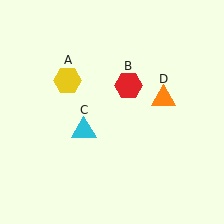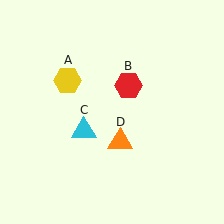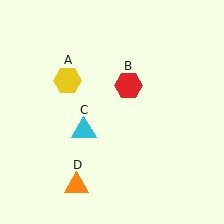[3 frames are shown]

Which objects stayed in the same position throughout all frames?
Yellow hexagon (object A) and red hexagon (object B) and cyan triangle (object C) remained stationary.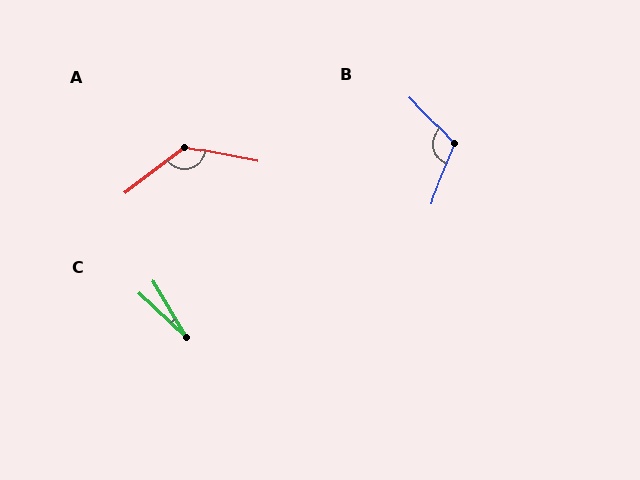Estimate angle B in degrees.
Approximately 114 degrees.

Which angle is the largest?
A, at approximately 132 degrees.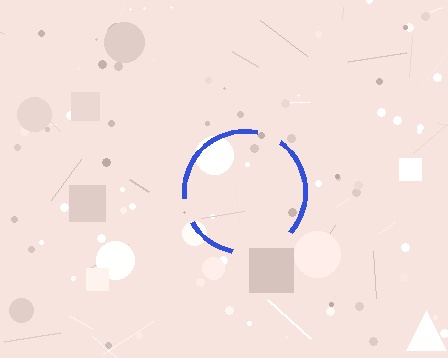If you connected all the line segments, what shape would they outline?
They would outline a circle.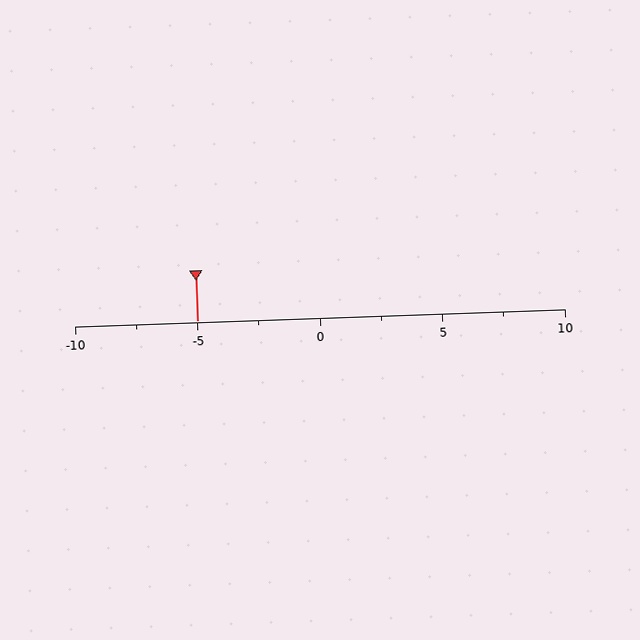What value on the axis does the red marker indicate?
The marker indicates approximately -5.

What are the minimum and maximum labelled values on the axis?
The axis runs from -10 to 10.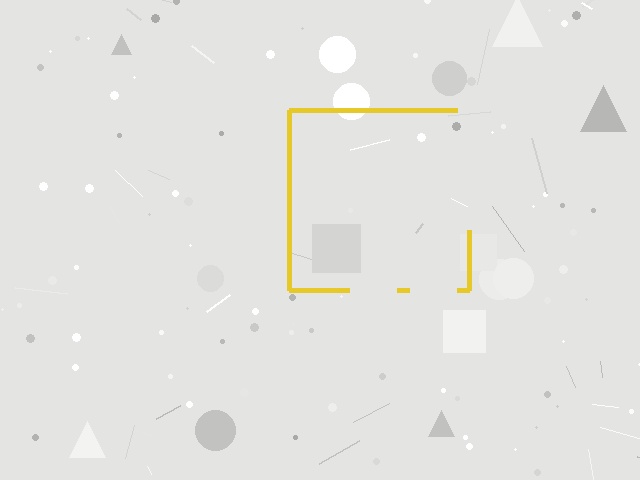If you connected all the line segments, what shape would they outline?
They would outline a square.